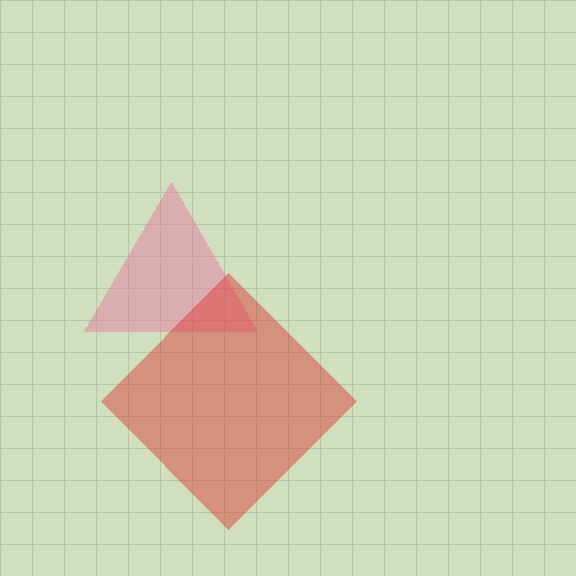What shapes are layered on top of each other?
The layered shapes are: a pink triangle, a red diamond.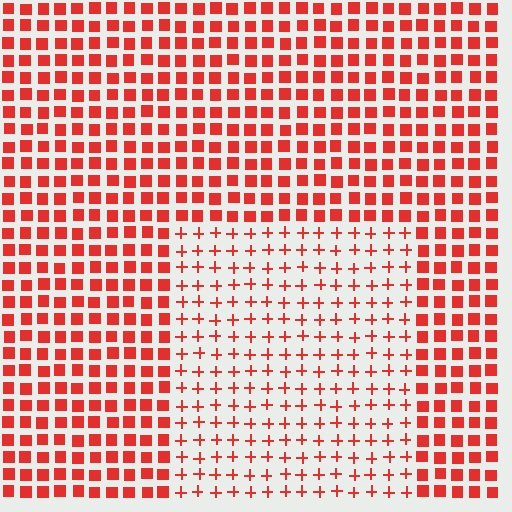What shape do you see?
I see a rectangle.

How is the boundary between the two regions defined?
The boundary is defined by a change in element shape: plus signs inside vs. squares outside. All elements share the same color and spacing.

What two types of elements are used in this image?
The image uses plus signs inside the rectangle region and squares outside it.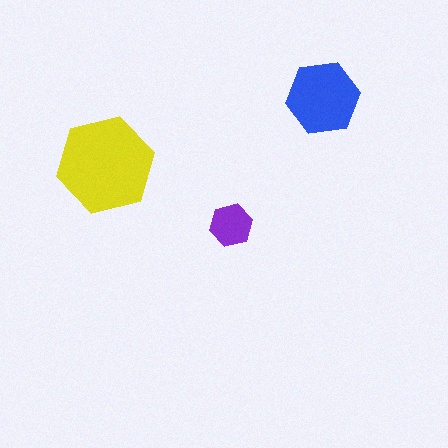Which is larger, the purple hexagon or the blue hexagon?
The blue one.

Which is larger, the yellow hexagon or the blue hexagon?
The yellow one.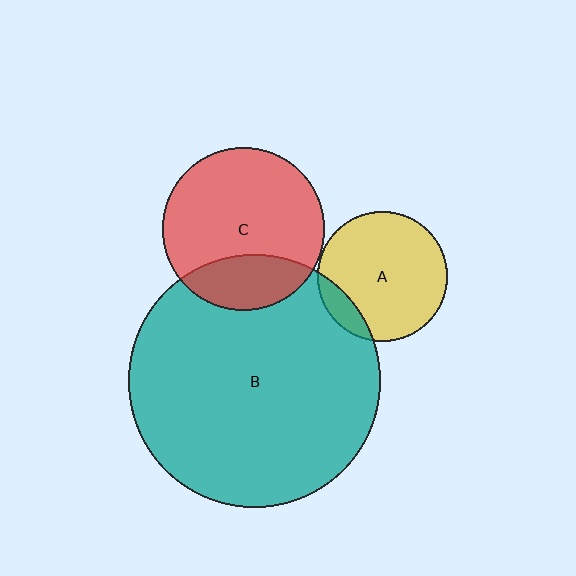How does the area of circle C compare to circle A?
Approximately 1.6 times.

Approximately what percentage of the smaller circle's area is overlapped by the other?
Approximately 25%.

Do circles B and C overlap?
Yes.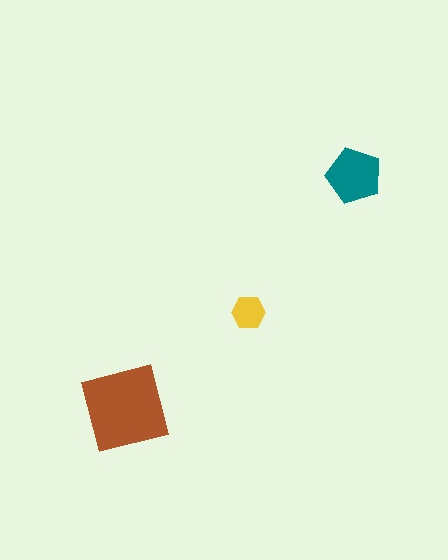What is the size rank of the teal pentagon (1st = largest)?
2nd.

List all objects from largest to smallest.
The brown square, the teal pentagon, the yellow hexagon.